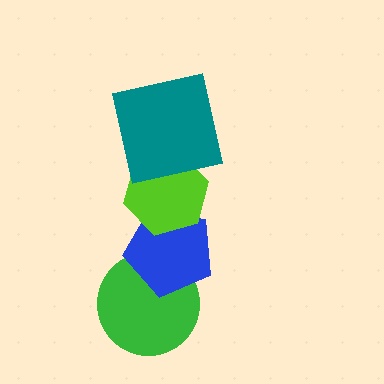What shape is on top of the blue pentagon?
The lime hexagon is on top of the blue pentagon.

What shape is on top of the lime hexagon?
The teal square is on top of the lime hexagon.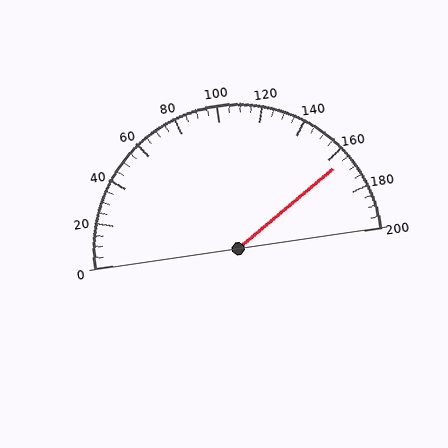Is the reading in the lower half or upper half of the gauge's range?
The reading is in the upper half of the range (0 to 200).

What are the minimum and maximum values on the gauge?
The gauge ranges from 0 to 200.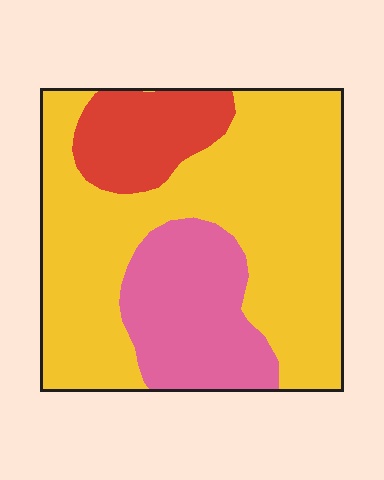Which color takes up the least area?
Red, at roughly 15%.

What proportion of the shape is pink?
Pink takes up about one fifth (1/5) of the shape.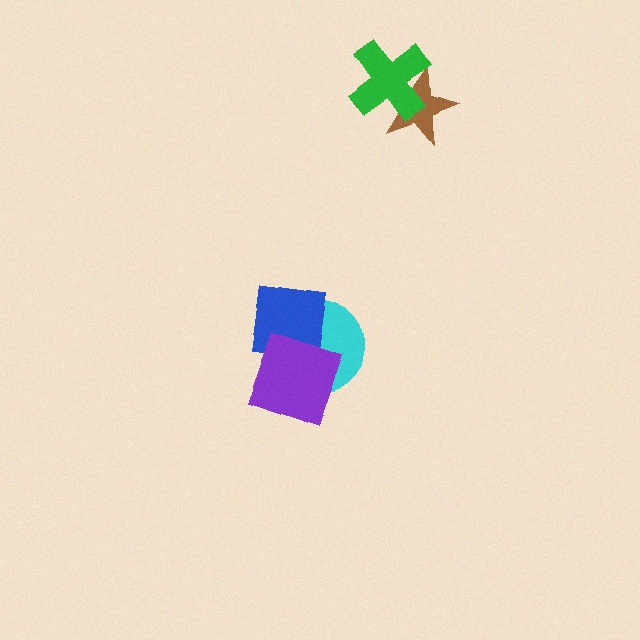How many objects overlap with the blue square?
2 objects overlap with the blue square.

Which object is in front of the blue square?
The purple square is in front of the blue square.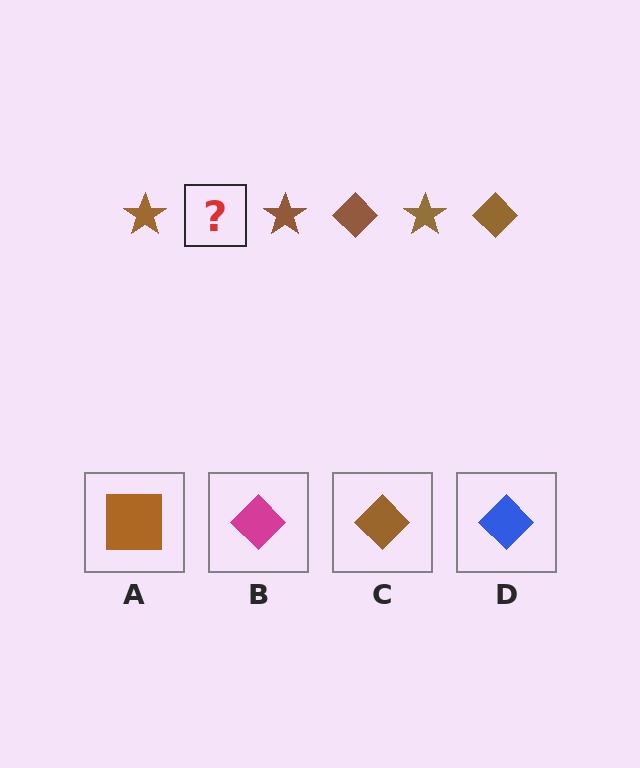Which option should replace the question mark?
Option C.